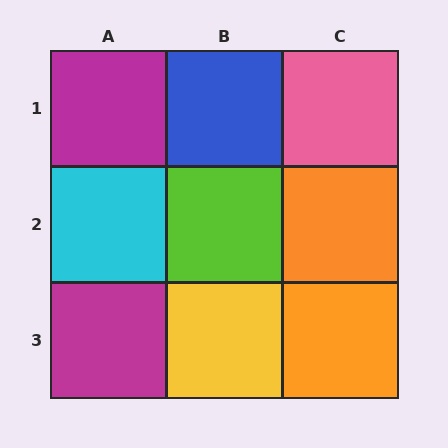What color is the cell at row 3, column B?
Yellow.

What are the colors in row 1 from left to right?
Magenta, blue, pink.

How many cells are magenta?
2 cells are magenta.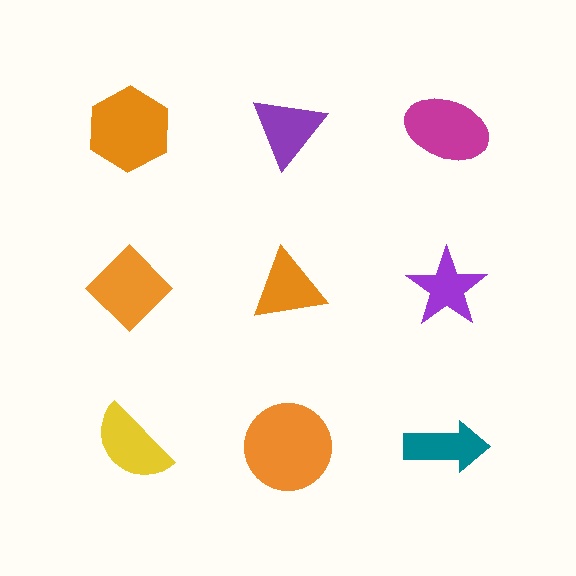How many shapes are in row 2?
3 shapes.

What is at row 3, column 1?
A yellow semicircle.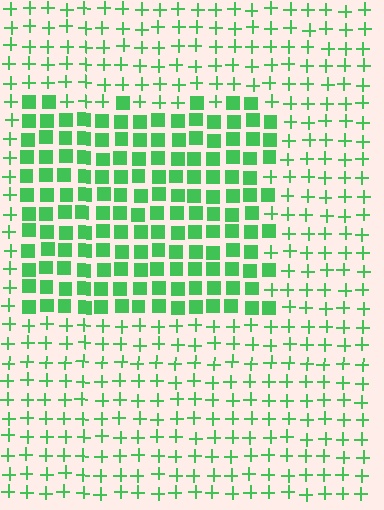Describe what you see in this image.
The image is filled with small green elements arranged in a uniform grid. A rectangle-shaped region contains squares, while the surrounding area contains plus signs. The boundary is defined purely by the change in element shape.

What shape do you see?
I see a rectangle.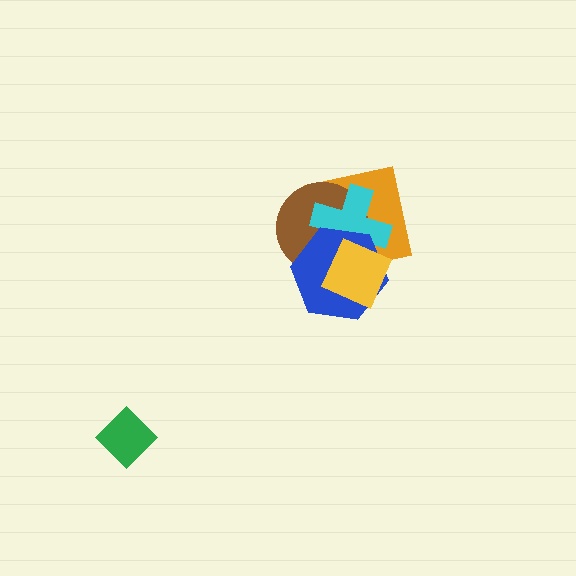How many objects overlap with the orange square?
4 objects overlap with the orange square.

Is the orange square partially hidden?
Yes, it is partially covered by another shape.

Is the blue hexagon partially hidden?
Yes, it is partially covered by another shape.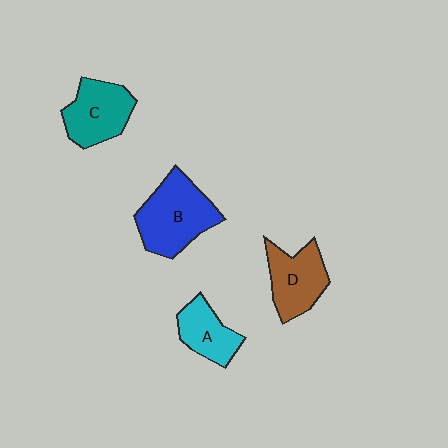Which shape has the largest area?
Shape B (blue).